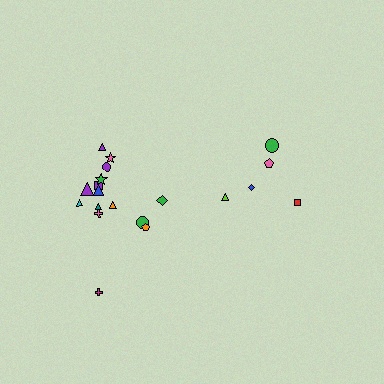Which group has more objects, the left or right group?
The left group.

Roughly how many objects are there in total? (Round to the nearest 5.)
Roughly 20 objects in total.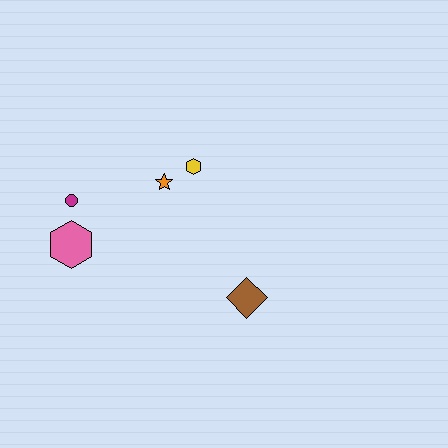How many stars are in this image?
There is 1 star.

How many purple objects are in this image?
There are no purple objects.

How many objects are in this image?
There are 5 objects.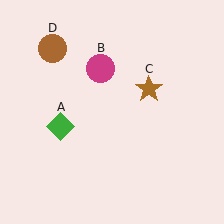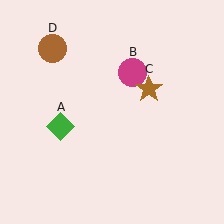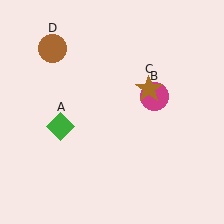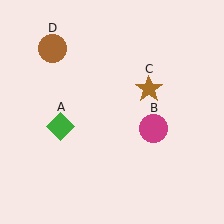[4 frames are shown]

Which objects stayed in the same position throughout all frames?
Green diamond (object A) and brown star (object C) and brown circle (object D) remained stationary.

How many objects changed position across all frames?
1 object changed position: magenta circle (object B).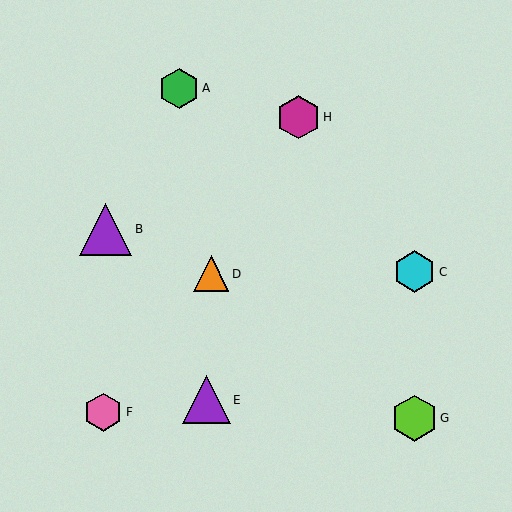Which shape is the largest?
The purple triangle (labeled B) is the largest.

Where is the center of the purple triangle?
The center of the purple triangle is at (106, 229).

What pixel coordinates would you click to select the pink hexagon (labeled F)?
Click at (103, 412) to select the pink hexagon F.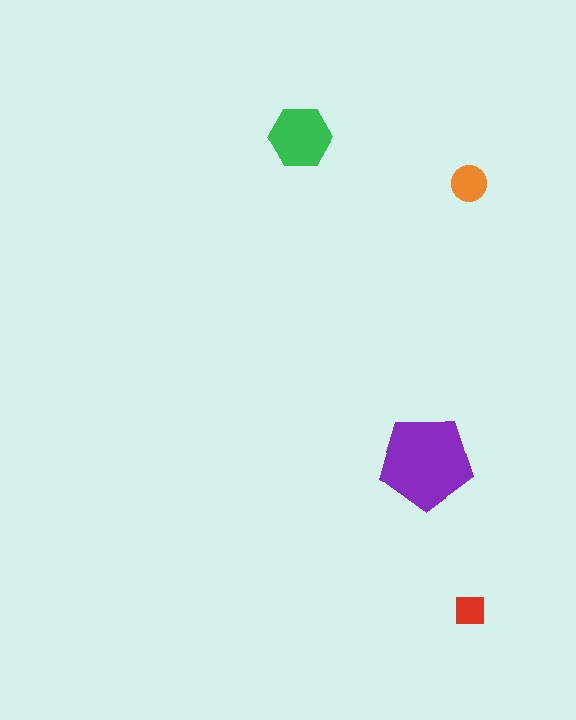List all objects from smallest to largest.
The red square, the orange circle, the green hexagon, the purple pentagon.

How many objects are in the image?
There are 4 objects in the image.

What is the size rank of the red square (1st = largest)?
4th.